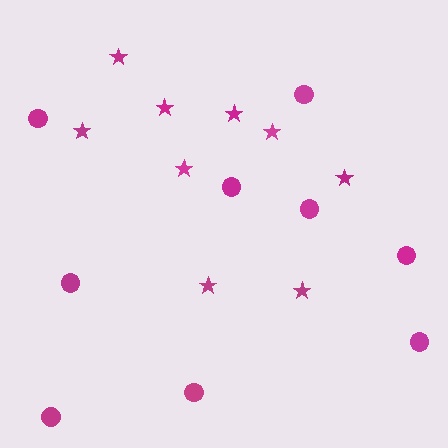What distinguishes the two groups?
There are 2 groups: one group of circles (9) and one group of stars (9).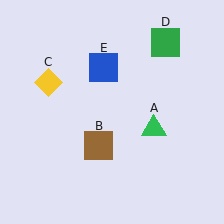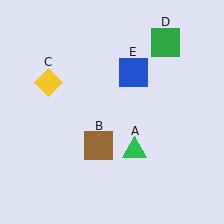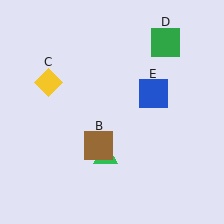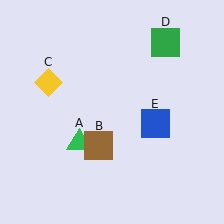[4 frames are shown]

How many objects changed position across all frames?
2 objects changed position: green triangle (object A), blue square (object E).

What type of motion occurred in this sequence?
The green triangle (object A), blue square (object E) rotated clockwise around the center of the scene.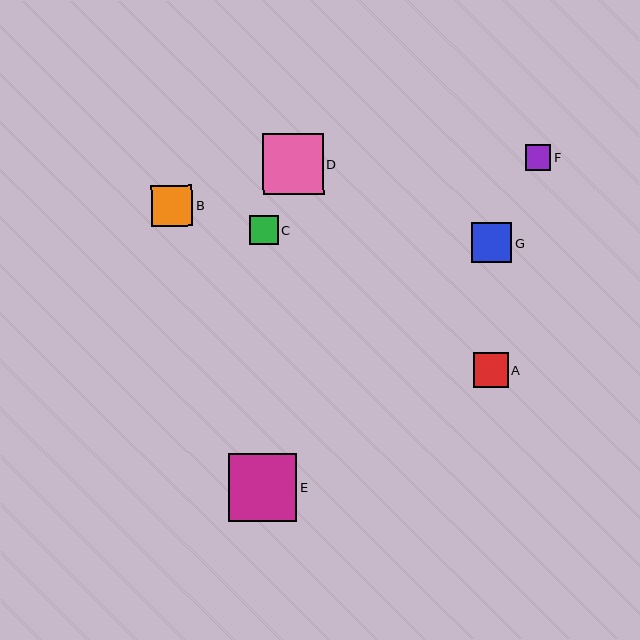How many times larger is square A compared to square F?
Square A is approximately 1.4 times the size of square F.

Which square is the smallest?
Square F is the smallest with a size of approximately 26 pixels.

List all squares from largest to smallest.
From largest to smallest: E, D, B, G, A, C, F.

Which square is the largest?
Square E is the largest with a size of approximately 68 pixels.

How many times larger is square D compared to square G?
Square D is approximately 1.5 times the size of square G.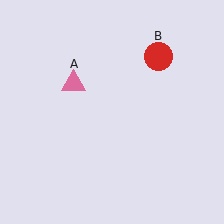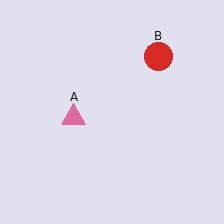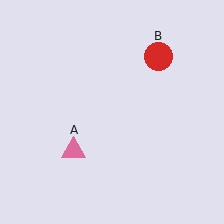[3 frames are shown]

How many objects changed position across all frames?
1 object changed position: pink triangle (object A).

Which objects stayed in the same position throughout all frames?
Red circle (object B) remained stationary.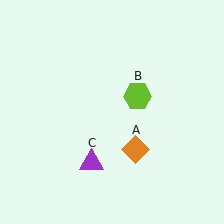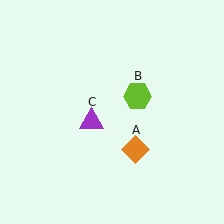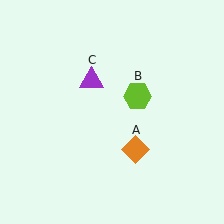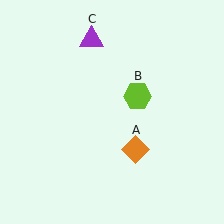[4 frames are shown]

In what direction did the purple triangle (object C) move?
The purple triangle (object C) moved up.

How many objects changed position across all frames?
1 object changed position: purple triangle (object C).